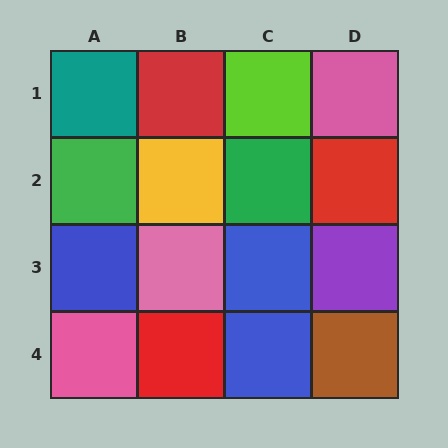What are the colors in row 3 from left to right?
Blue, pink, blue, purple.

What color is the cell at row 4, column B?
Red.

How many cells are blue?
3 cells are blue.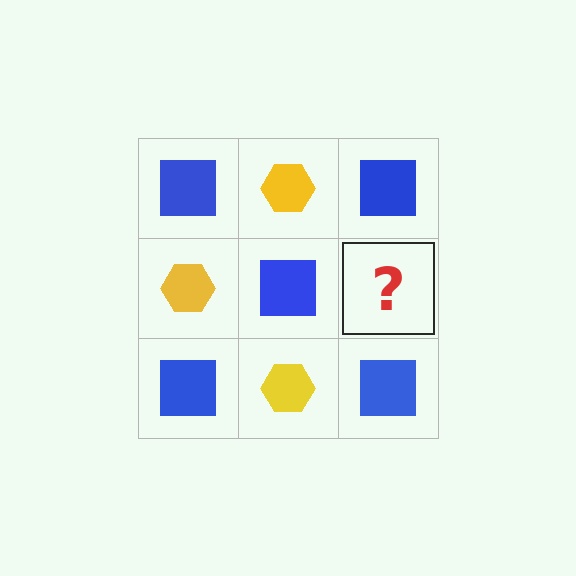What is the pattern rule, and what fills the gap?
The rule is that it alternates blue square and yellow hexagon in a checkerboard pattern. The gap should be filled with a yellow hexagon.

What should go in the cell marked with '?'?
The missing cell should contain a yellow hexagon.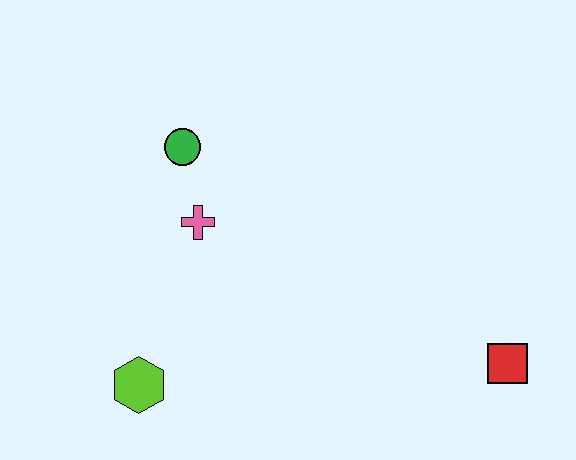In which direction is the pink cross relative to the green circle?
The pink cross is below the green circle.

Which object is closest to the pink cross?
The green circle is closest to the pink cross.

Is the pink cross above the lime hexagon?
Yes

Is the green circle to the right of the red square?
No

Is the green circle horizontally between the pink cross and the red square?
No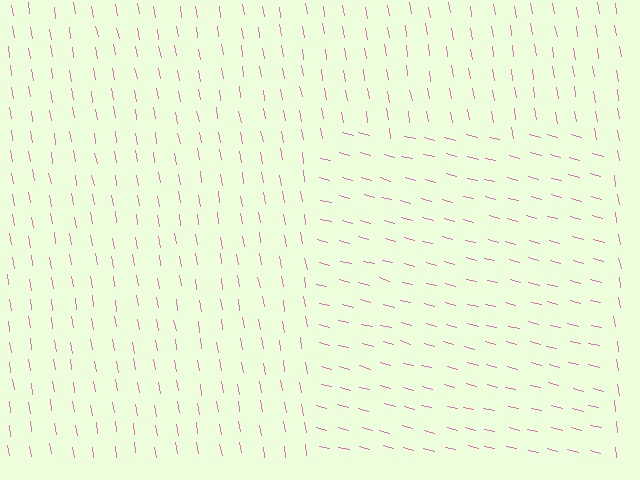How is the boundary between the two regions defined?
The boundary is defined purely by a change in line orientation (approximately 65 degrees difference). All lines are the same color and thickness.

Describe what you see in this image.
The image is filled with small pink line segments. A rectangle region in the image has lines oriented differently from the surrounding lines, creating a visible texture boundary.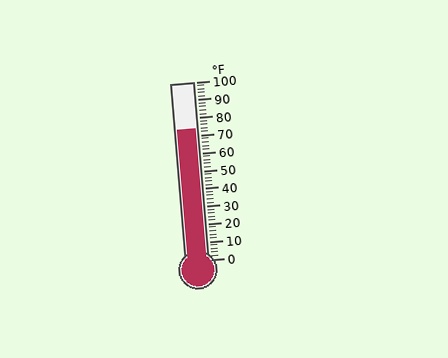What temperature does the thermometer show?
The thermometer shows approximately 74°F.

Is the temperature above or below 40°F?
The temperature is above 40°F.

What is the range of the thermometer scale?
The thermometer scale ranges from 0°F to 100°F.